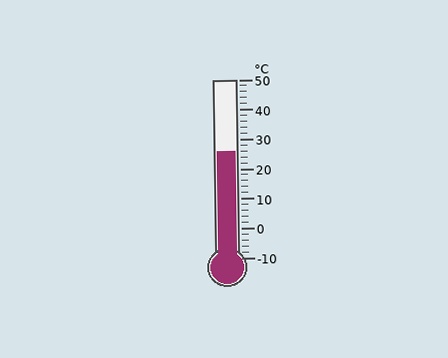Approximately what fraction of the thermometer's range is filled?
The thermometer is filled to approximately 60% of its range.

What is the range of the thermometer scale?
The thermometer scale ranges from -10°C to 50°C.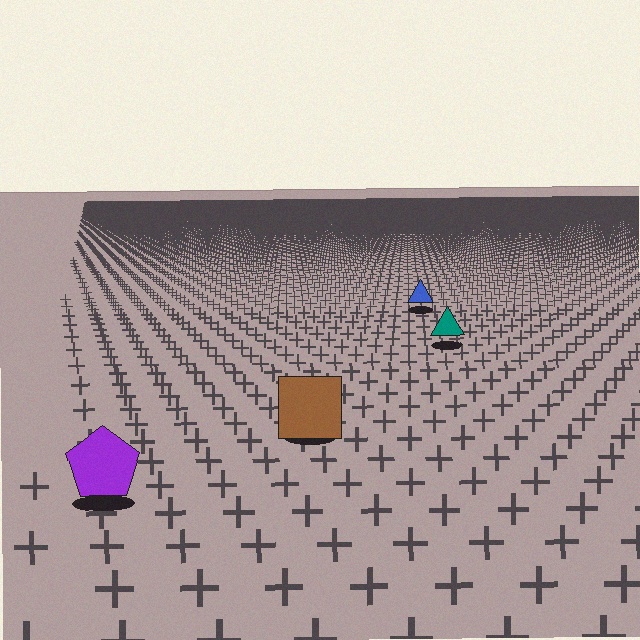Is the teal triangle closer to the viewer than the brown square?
No. The brown square is closer — you can tell from the texture gradient: the ground texture is coarser near it.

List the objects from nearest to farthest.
From nearest to farthest: the purple pentagon, the brown square, the teal triangle, the blue triangle.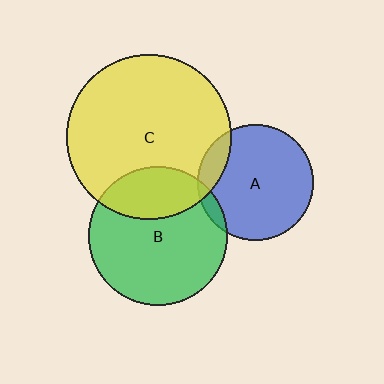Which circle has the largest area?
Circle C (yellow).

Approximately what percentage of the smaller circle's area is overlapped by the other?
Approximately 5%.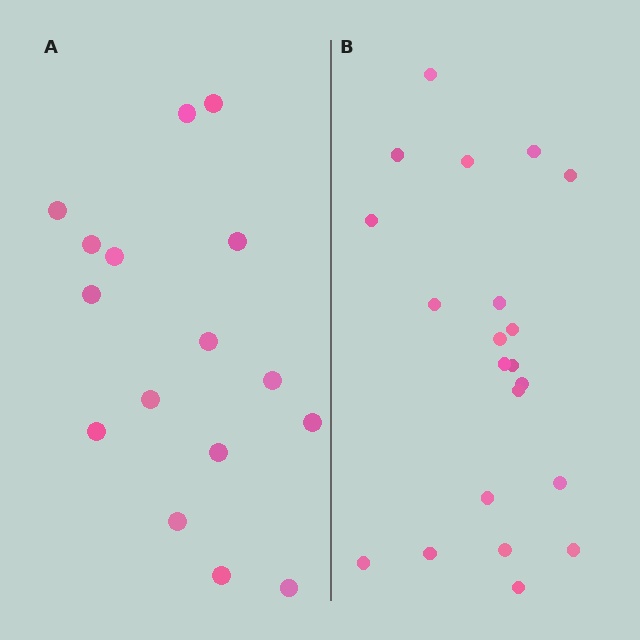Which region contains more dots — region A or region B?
Region B (the right region) has more dots.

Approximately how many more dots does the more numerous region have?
Region B has about 5 more dots than region A.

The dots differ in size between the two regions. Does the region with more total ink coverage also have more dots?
No. Region A has more total ink coverage because its dots are larger, but region B actually contains more individual dots. Total area can be misleading — the number of items is what matters here.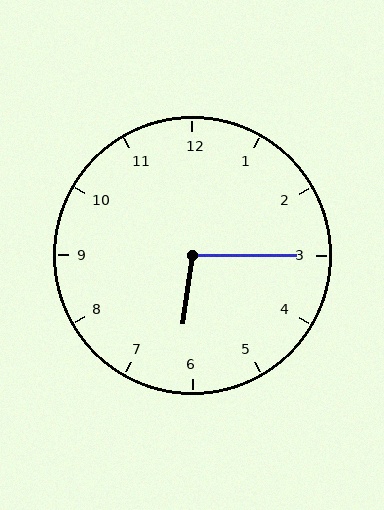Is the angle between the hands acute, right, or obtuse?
It is obtuse.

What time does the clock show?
6:15.